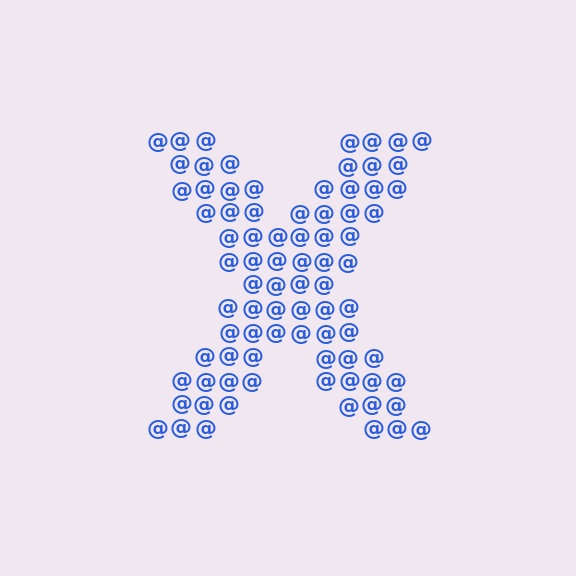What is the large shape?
The large shape is the letter X.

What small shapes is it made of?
It is made of small at signs.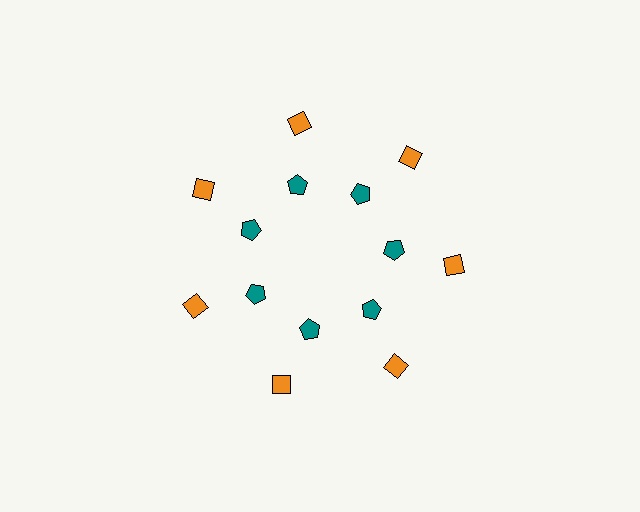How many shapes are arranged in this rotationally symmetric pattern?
There are 14 shapes, arranged in 7 groups of 2.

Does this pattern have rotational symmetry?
Yes, this pattern has 7-fold rotational symmetry. It looks the same after rotating 51 degrees around the center.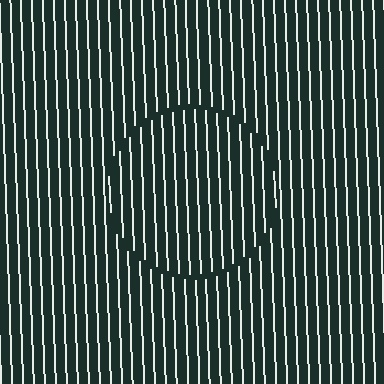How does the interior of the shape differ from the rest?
The interior of the shape contains the same grating, shifted by half a period — the contour is defined by the phase discontinuity where line-ends from the inner and outer gratings abut.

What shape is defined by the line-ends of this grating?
An illusory circle. The interior of the shape contains the same grating, shifted by half a period — the contour is defined by the phase discontinuity where line-ends from the inner and outer gratings abut.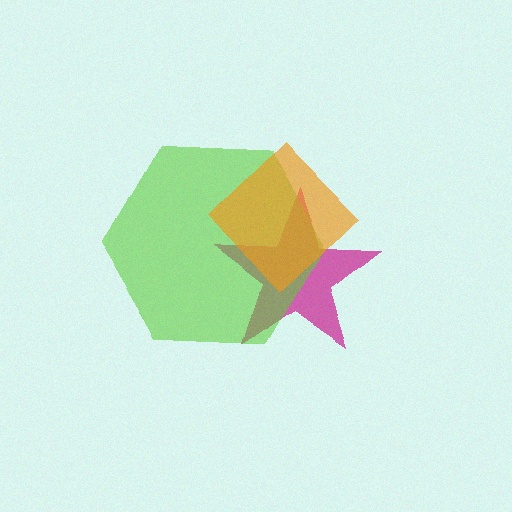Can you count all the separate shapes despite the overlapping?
Yes, there are 3 separate shapes.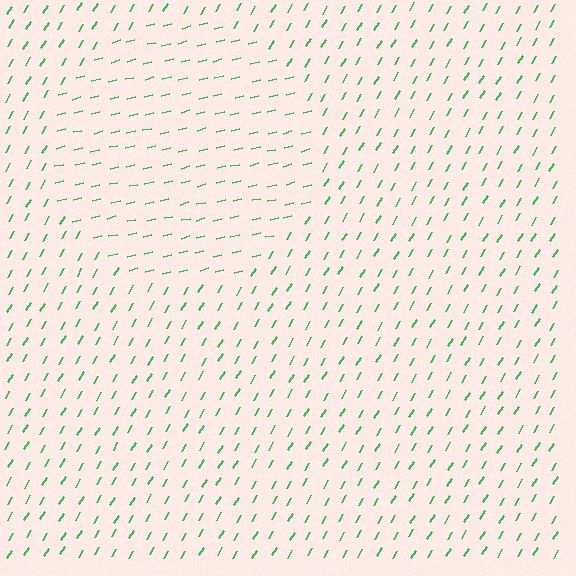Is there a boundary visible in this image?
Yes, there is a texture boundary formed by a change in line orientation.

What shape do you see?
I see a circle.